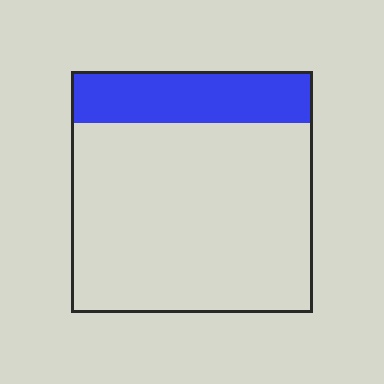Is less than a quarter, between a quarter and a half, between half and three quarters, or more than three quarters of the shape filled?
Less than a quarter.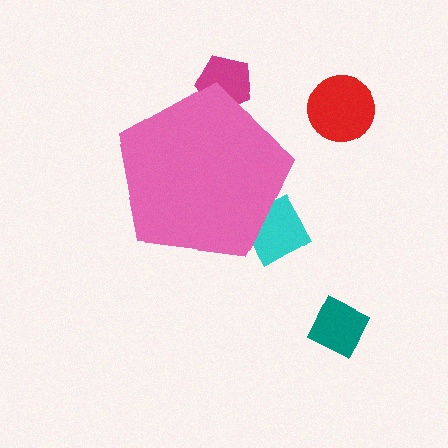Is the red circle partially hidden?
No, the red circle is fully visible.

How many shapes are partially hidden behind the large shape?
2 shapes are partially hidden.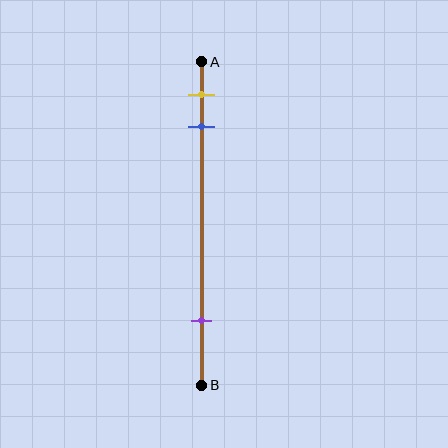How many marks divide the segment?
There are 3 marks dividing the segment.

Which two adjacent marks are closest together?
The yellow and blue marks are the closest adjacent pair.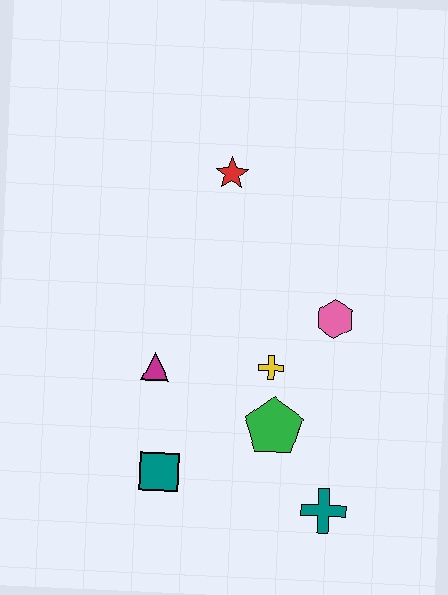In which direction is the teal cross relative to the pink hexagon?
The teal cross is below the pink hexagon.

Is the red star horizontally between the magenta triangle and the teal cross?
Yes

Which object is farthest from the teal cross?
The red star is farthest from the teal cross.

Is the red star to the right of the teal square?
Yes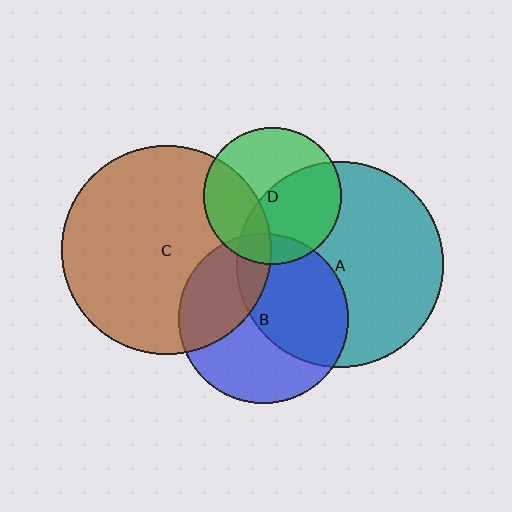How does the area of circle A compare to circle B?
Approximately 1.5 times.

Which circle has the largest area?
Circle C (brown).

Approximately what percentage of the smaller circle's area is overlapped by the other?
Approximately 15%.